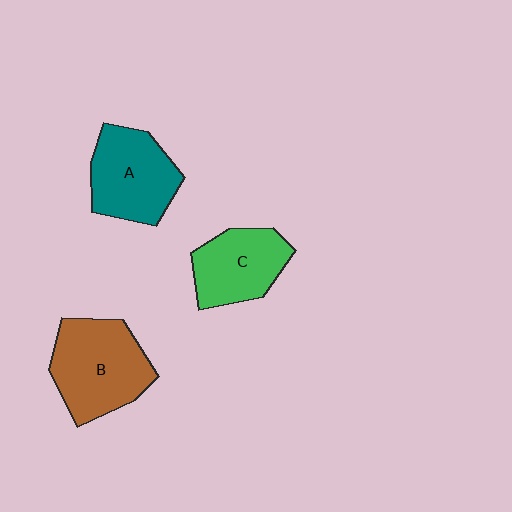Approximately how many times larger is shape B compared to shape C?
Approximately 1.3 times.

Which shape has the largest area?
Shape B (brown).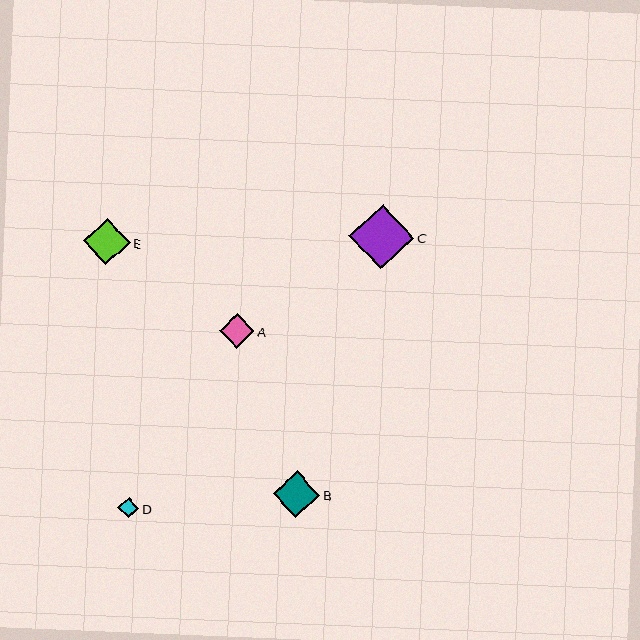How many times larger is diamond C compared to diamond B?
Diamond C is approximately 1.4 times the size of diamond B.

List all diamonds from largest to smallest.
From largest to smallest: C, E, B, A, D.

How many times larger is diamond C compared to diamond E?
Diamond C is approximately 1.4 times the size of diamond E.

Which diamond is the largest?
Diamond C is the largest with a size of approximately 65 pixels.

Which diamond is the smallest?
Diamond D is the smallest with a size of approximately 21 pixels.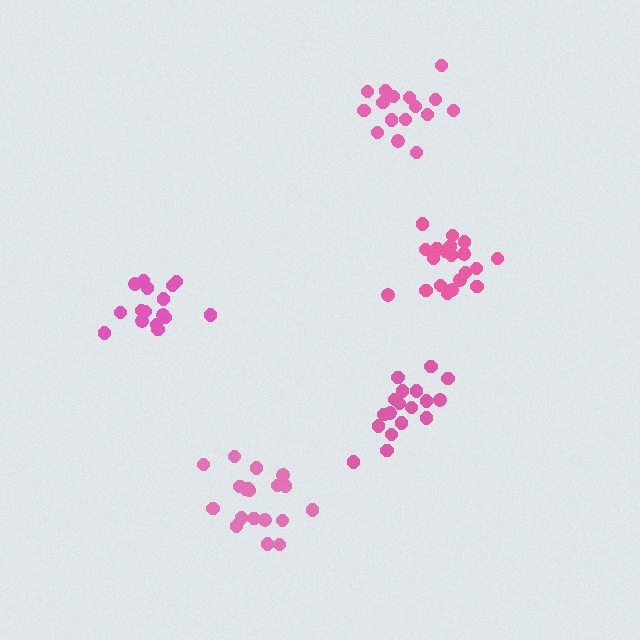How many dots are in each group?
Group 1: 20 dots, Group 2: 16 dots, Group 3: 16 dots, Group 4: 19 dots, Group 5: 18 dots (89 total).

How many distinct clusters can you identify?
There are 5 distinct clusters.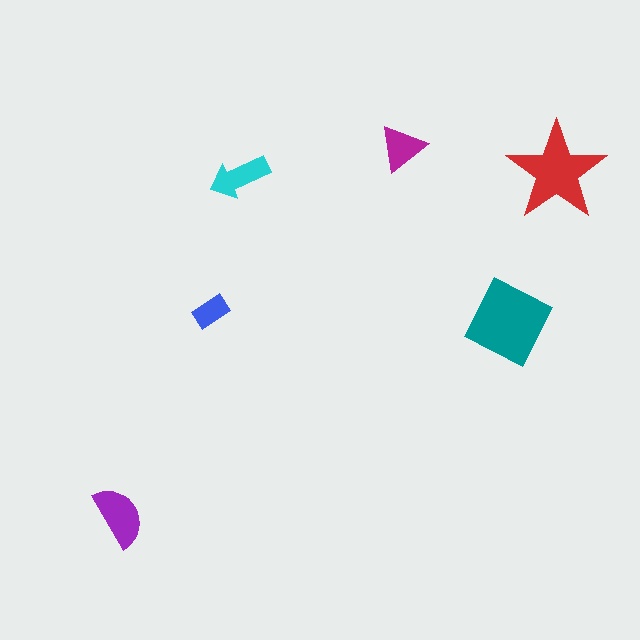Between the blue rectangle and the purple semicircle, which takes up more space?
The purple semicircle.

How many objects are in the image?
There are 6 objects in the image.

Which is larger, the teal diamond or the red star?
The teal diamond.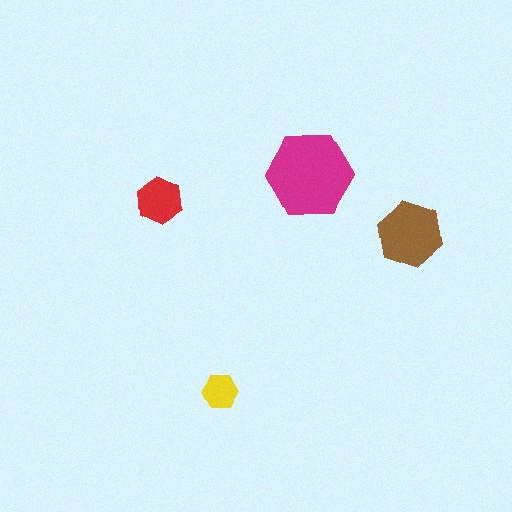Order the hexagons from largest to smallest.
the magenta one, the brown one, the red one, the yellow one.